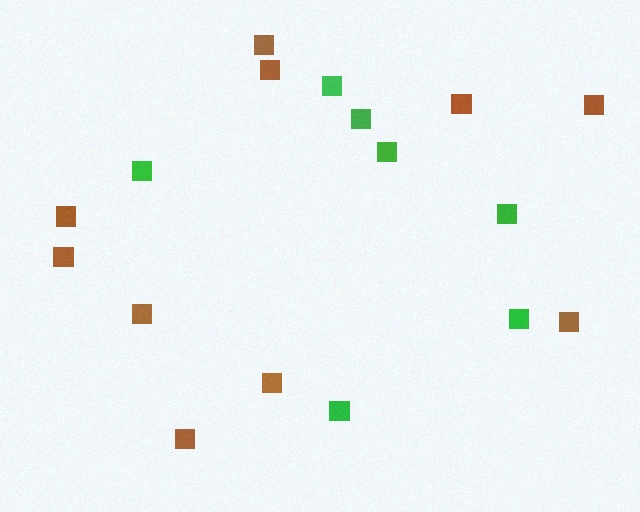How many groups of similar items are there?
There are 2 groups: one group of brown squares (10) and one group of green squares (7).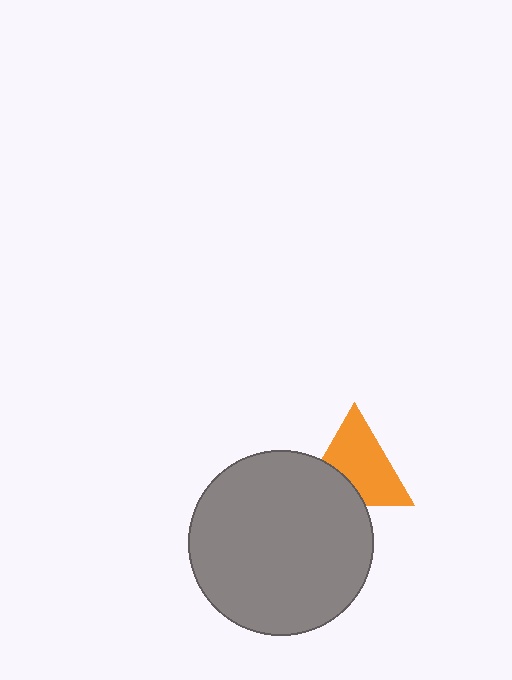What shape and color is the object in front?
The object in front is a gray circle.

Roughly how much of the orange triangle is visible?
Most of it is visible (roughly 70%).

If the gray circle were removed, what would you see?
You would see the complete orange triangle.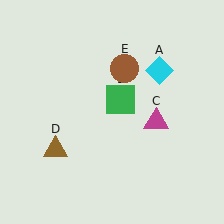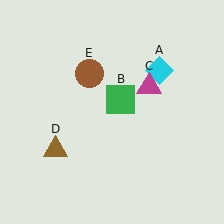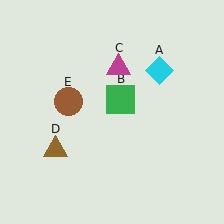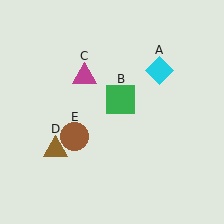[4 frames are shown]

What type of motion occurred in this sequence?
The magenta triangle (object C), brown circle (object E) rotated counterclockwise around the center of the scene.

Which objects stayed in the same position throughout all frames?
Cyan diamond (object A) and green square (object B) and brown triangle (object D) remained stationary.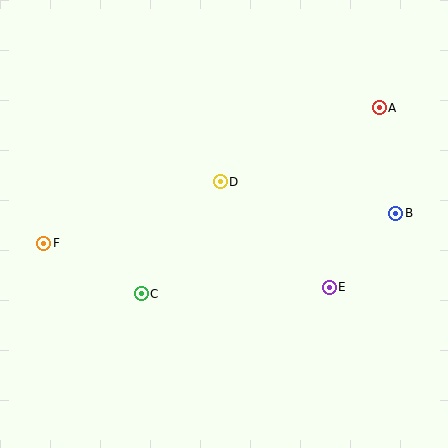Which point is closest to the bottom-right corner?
Point E is closest to the bottom-right corner.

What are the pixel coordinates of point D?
Point D is at (220, 182).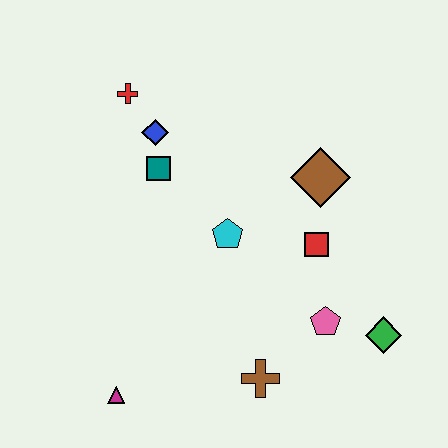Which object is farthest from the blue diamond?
The green diamond is farthest from the blue diamond.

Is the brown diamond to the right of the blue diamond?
Yes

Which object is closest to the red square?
The brown diamond is closest to the red square.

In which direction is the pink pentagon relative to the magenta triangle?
The pink pentagon is to the right of the magenta triangle.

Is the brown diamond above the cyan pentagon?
Yes